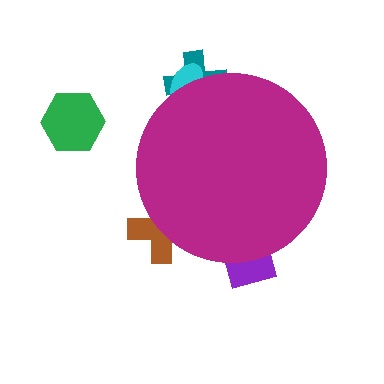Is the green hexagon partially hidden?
No, the green hexagon is fully visible.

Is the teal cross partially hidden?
Yes, the teal cross is partially hidden behind the magenta circle.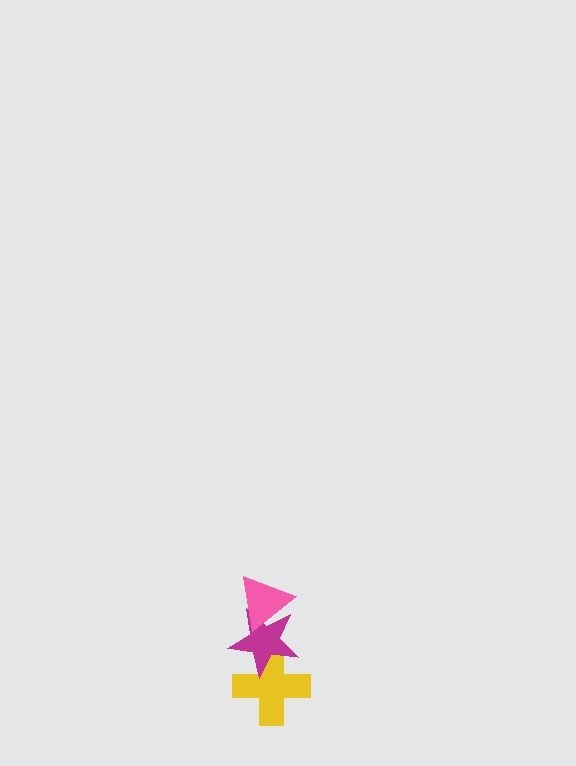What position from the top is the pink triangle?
The pink triangle is 1st from the top.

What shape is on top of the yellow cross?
The magenta star is on top of the yellow cross.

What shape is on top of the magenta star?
The pink triangle is on top of the magenta star.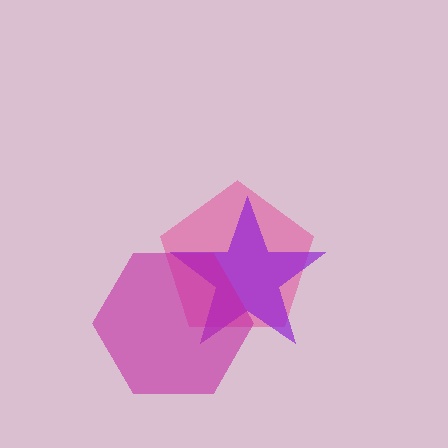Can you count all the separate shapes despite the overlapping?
Yes, there are 3 separate shapes.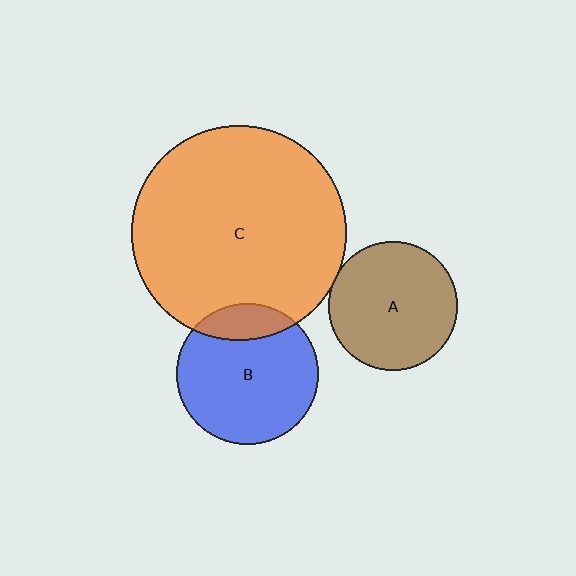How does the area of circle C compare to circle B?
Approximately 2.3 times.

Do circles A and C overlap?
Yes.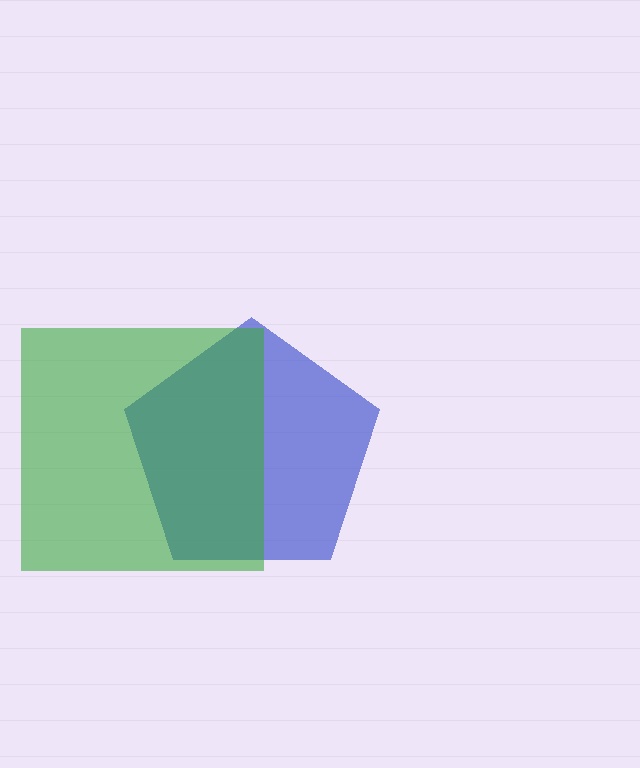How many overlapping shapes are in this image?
There are 2 overlapping shapes in the image.